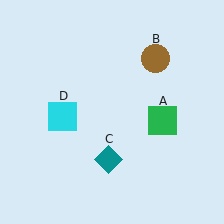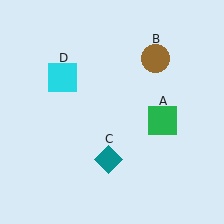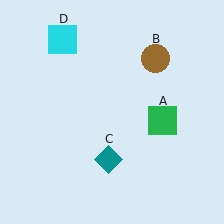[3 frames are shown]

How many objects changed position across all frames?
1 object changed position: cyan square (object D).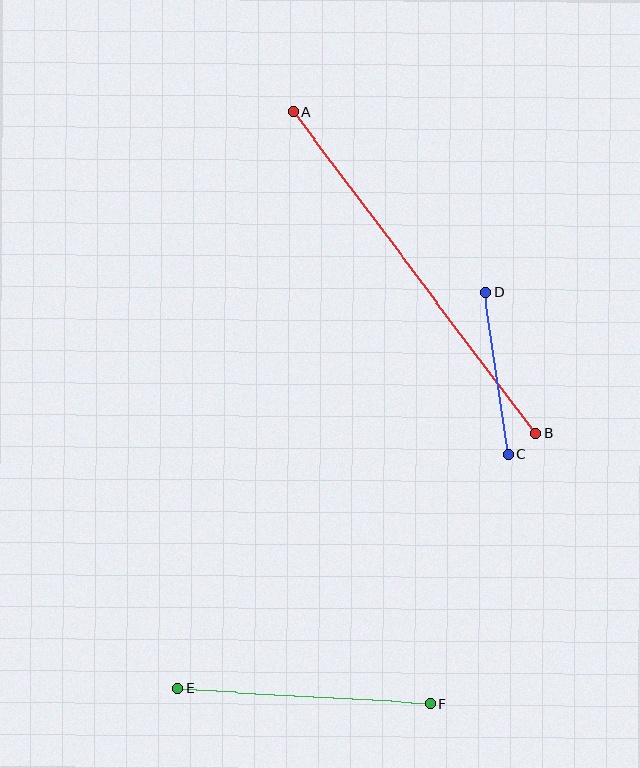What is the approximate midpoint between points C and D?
The midpoint is at approximately (497, 373) pixels.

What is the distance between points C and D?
The distance is approximately 164 pixels.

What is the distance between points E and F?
The distance is approximately 253 pixels.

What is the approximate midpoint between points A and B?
The midpoint is at approximately (414, 272) pixels.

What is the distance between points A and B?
The distance is approximately 403 pixels.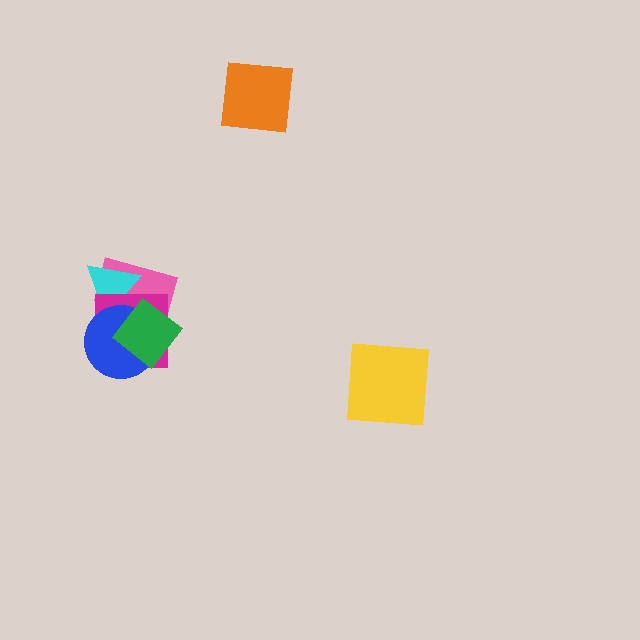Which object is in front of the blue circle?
The green diamond is in front of the blue circle.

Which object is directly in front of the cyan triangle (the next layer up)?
The magenta square is directly in front of the cyan triangle.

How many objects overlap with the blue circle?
4 objects overlap with the blue circle.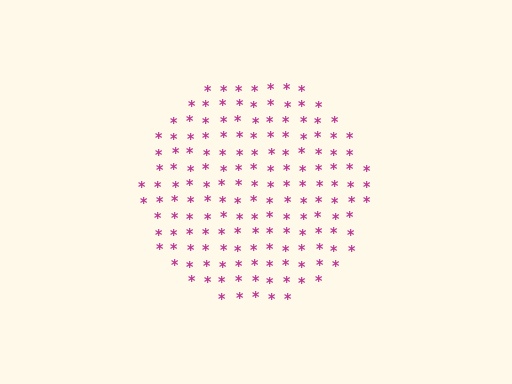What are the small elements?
The small elements are asterisks.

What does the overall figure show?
The overall figure shows a circle.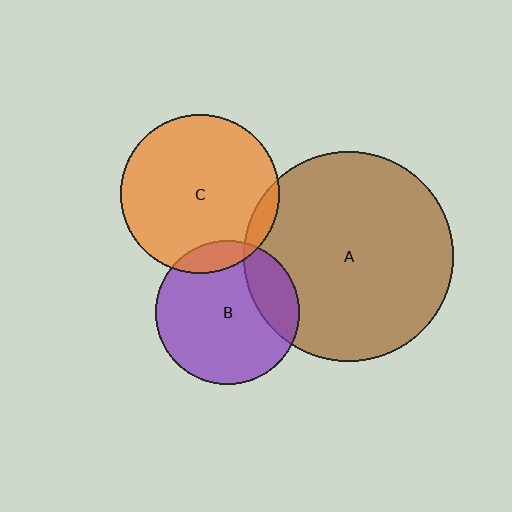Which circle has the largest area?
Circle A (brown).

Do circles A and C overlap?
Yes.